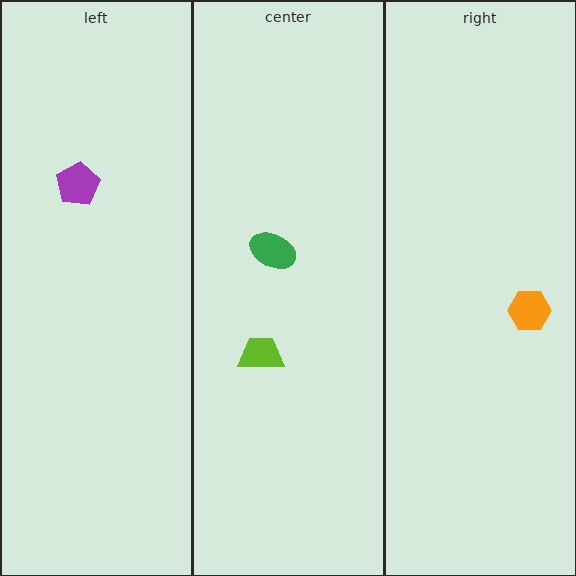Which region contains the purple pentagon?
The left region.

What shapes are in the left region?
The purple pentagon.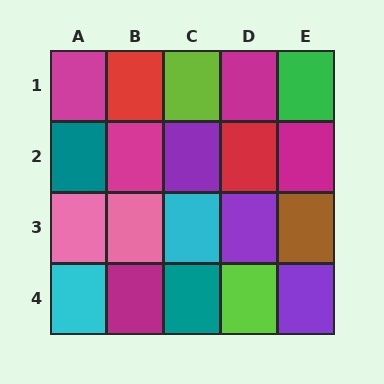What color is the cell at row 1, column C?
Lime.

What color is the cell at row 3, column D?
Purple.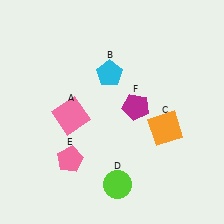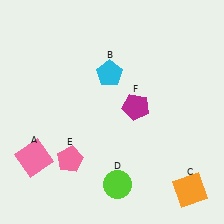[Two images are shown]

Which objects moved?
The objects that moved are: the pink square (A), the orange square (C).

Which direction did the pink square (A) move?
The pink square (A) moved down.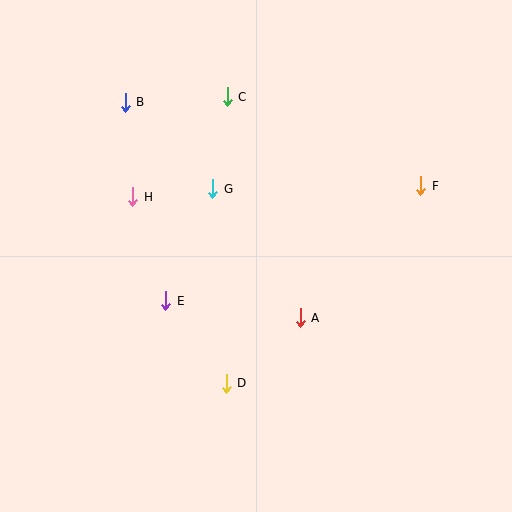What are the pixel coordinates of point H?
Point H is at (133, 197).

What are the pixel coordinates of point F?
Point F is at (421, 186).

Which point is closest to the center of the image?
Point A at (300, 318) is closest to the center.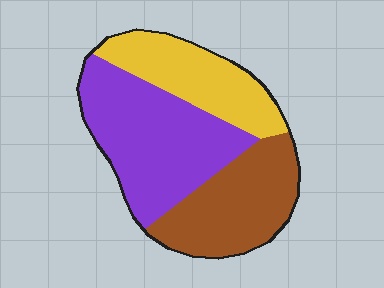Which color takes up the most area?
Purple, at roughly 45%.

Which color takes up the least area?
Yellow, at roughly 25%.